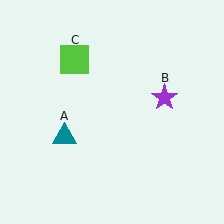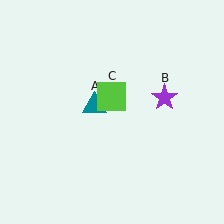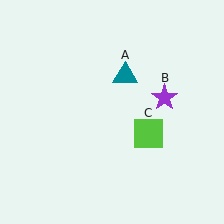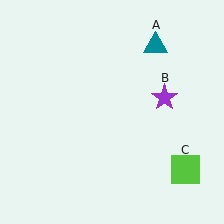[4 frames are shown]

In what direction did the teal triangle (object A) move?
The teal triangle (object A) moved up and to the right.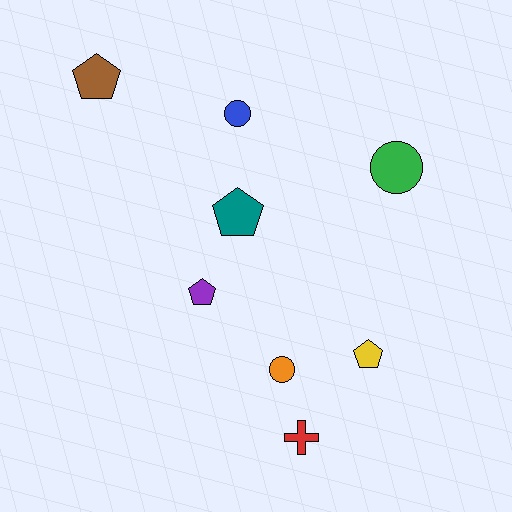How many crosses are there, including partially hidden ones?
There is 1 cross.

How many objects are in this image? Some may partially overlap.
There are 8 objects.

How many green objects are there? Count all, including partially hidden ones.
There is 1 green object.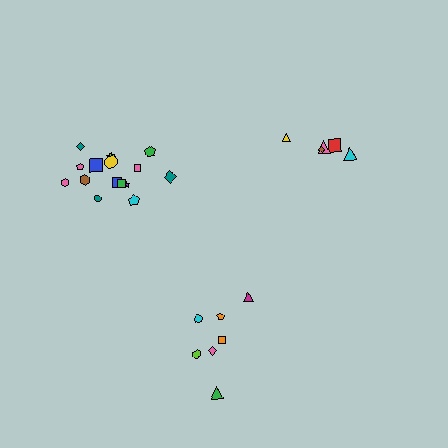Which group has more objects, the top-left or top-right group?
The top-left group.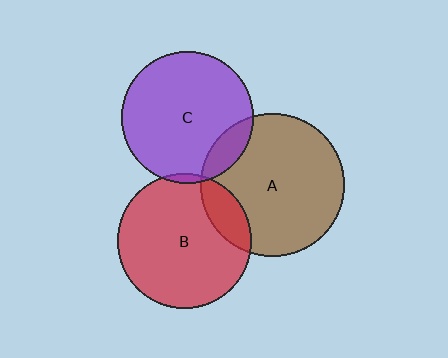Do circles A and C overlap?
Yes.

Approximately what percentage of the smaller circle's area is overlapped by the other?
Approximately 10%.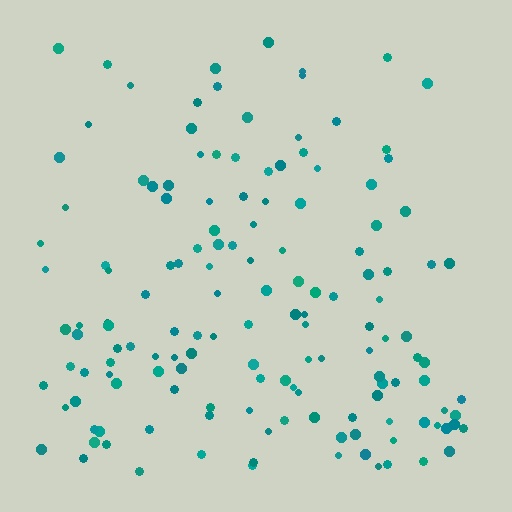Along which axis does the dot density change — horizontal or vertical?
Vertical.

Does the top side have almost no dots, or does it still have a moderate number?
Still a moderate number, just noticeably fewer than the bottom.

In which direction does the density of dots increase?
From top to bottom, with the bottom side densest.